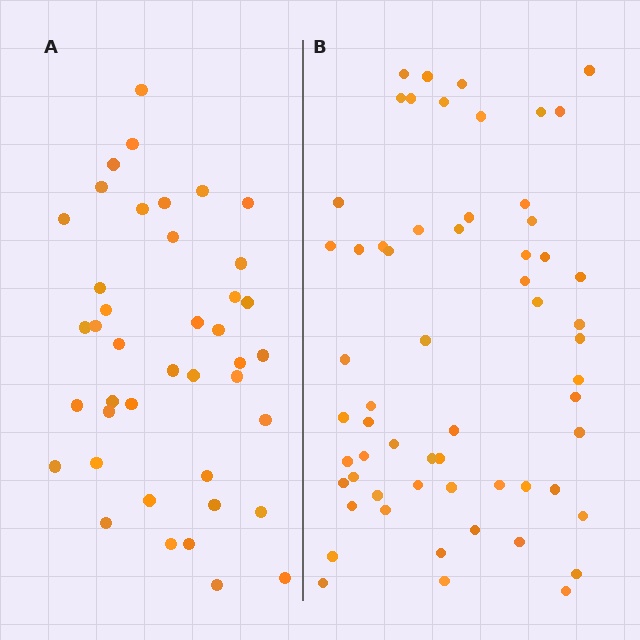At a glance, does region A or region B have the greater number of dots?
Region B (the right region) has more dots.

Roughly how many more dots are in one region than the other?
Region B has approximately 20 more dots than region A.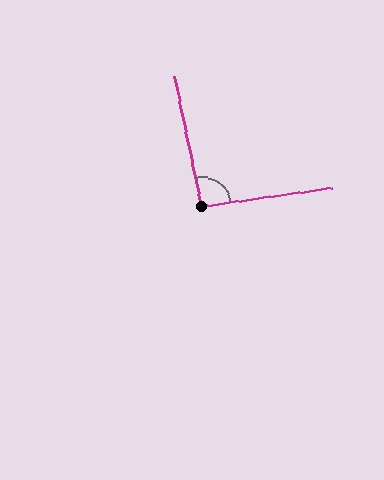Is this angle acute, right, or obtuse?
It is approximately a right angle.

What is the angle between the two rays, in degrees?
Approximately 94 degrees.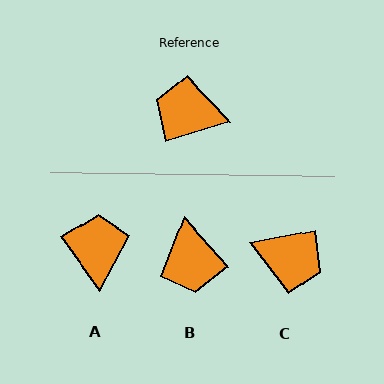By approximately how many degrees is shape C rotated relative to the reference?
Approximately 175 degrees counter-clockwise.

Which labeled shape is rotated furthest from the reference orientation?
C, about 175 degrees away.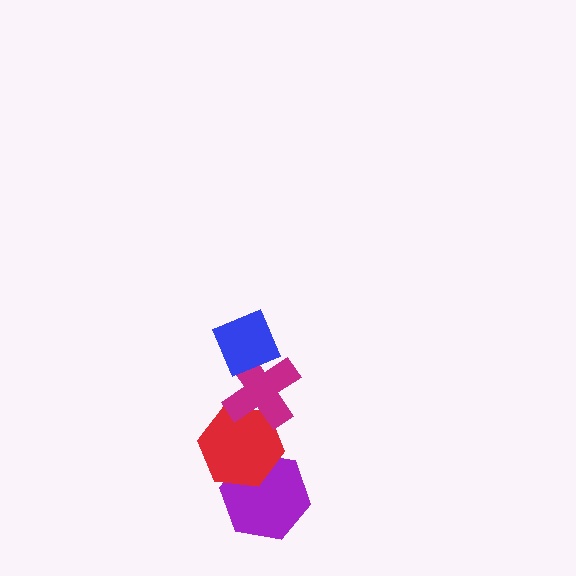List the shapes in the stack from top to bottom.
From top to bottom: the blue diamond, the magenta cross, the red hexagon, the purple hexagon.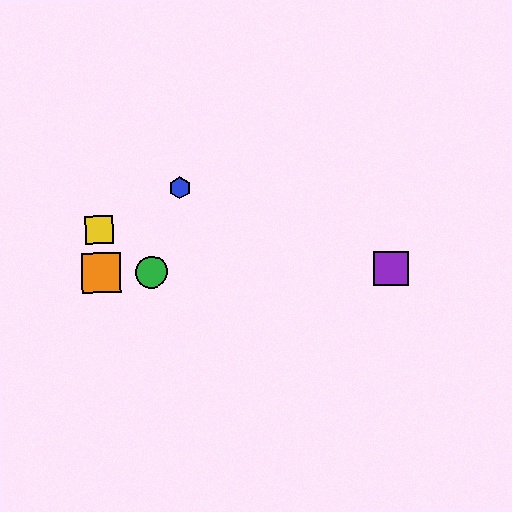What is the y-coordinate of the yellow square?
The yellow square is at y≈230.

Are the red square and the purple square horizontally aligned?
Yes, both are at y≈273.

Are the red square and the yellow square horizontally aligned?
No, the red square is at y≈273 and the yellow square is at y≈230.